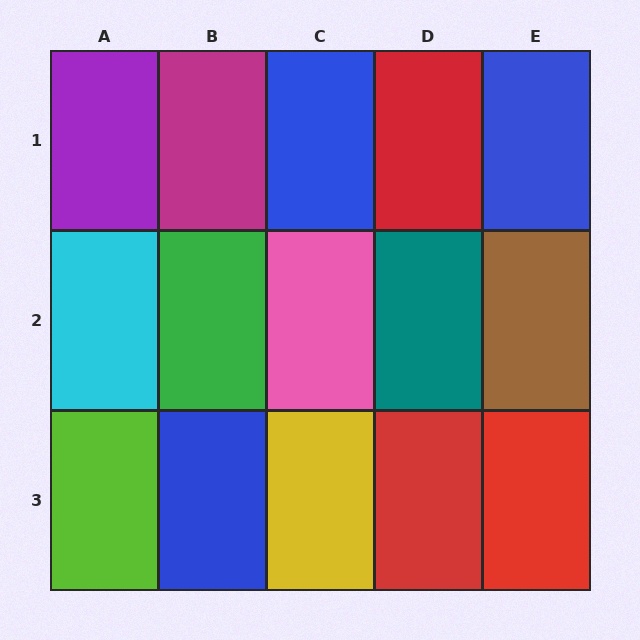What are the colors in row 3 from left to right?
Lime, blue, yellow, red, red.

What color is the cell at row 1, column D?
Red.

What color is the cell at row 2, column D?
Teal.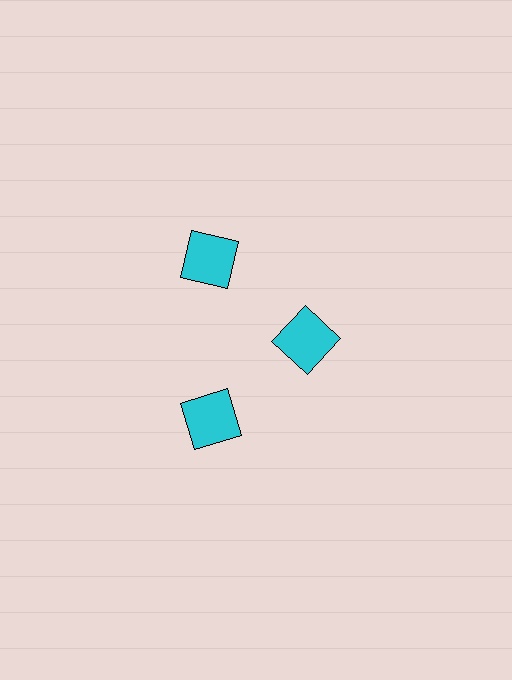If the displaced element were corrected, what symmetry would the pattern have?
It would have 3-fold rotational symmetry — the pattern would map onto itself every 120 degrees.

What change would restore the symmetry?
The symmetry would be restored by moving it outward, back onto the ring so that all 3 squares sit at equal angles and equal distance from the center.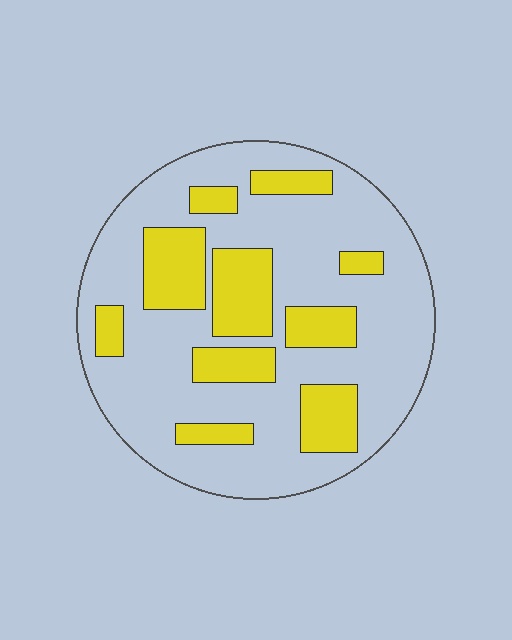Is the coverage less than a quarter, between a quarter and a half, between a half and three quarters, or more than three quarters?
Between a quarter and a half.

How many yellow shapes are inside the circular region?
10.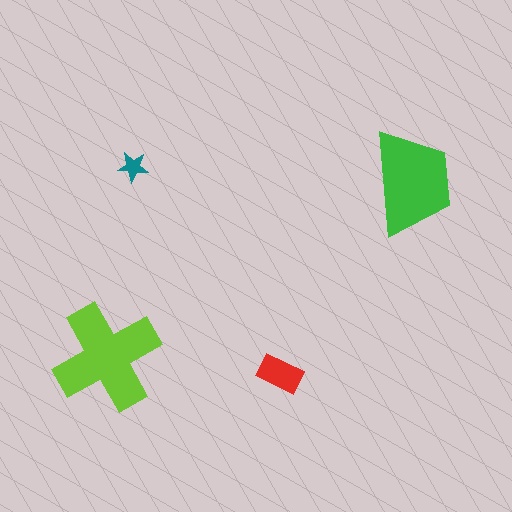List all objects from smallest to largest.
The teal star, the red rectangle, the green trapezoid, the lime cross.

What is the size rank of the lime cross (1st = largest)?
1st.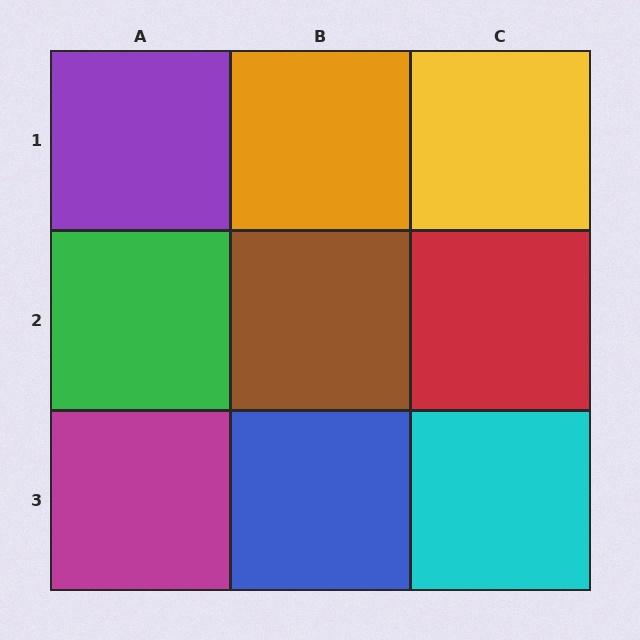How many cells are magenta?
1 cell is magenta.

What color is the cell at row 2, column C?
Red.